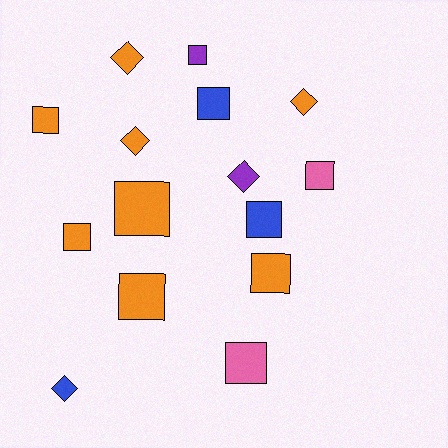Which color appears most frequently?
Orange, with 8 objects.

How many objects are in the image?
There are 15 objects.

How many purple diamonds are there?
There is 1 purple diamond.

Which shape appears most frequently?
Square, with 10 objects.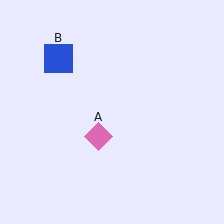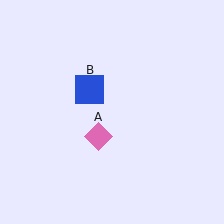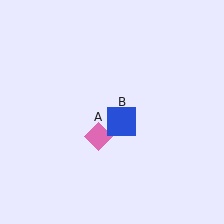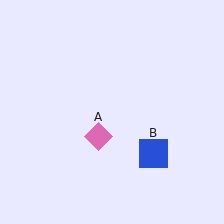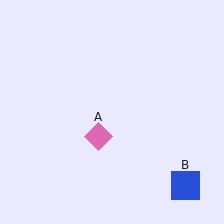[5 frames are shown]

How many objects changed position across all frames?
1 object changed position: blue square (object B).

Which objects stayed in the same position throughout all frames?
Pink diamond (object A) remained stationary.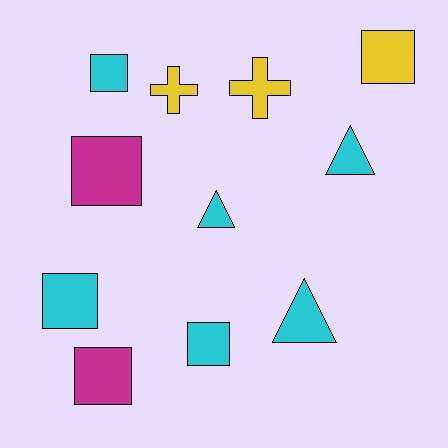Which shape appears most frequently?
Square, with 6 objects.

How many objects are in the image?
There are 11 objects.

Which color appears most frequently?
Cyan, with 6 objects.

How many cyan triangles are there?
There are 3 cyan triangles.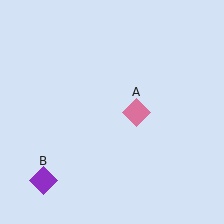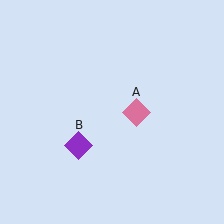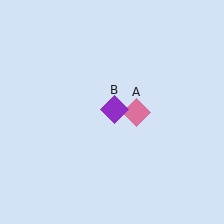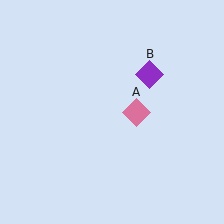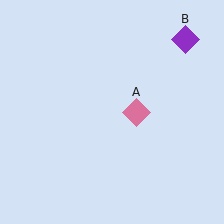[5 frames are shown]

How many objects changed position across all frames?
1 object changed position: purple diamond (object B).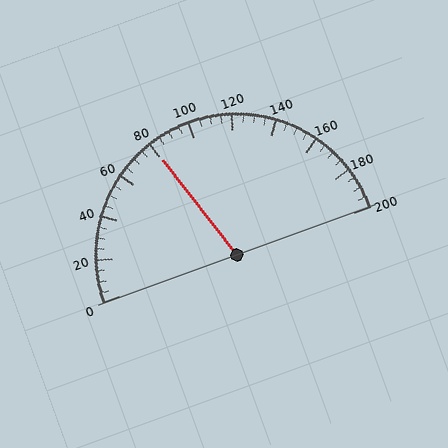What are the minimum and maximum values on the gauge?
The gauge ranges from 0 to 200.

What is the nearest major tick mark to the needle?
The nearest major tick mark is 80.